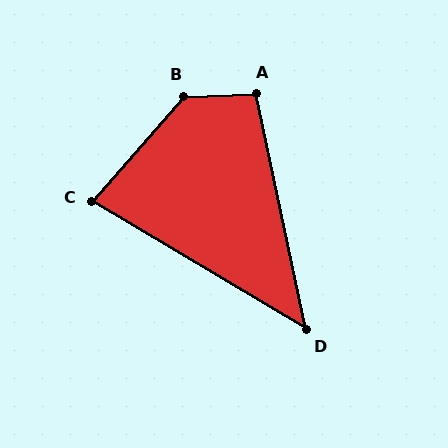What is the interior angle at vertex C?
Approximately 80 degrees (acute).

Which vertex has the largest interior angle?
B, at approximately 133 degrees.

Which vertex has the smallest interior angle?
D, at approximately 47 degrees.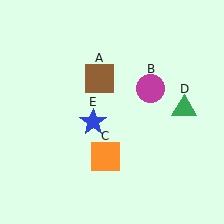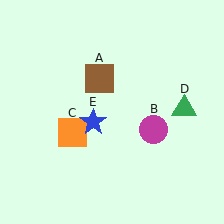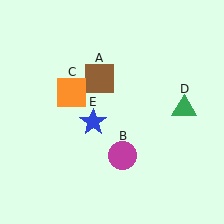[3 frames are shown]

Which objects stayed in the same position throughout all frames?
Brown square (object A) and green triangle (object D) and blue star (object E) remained stationary.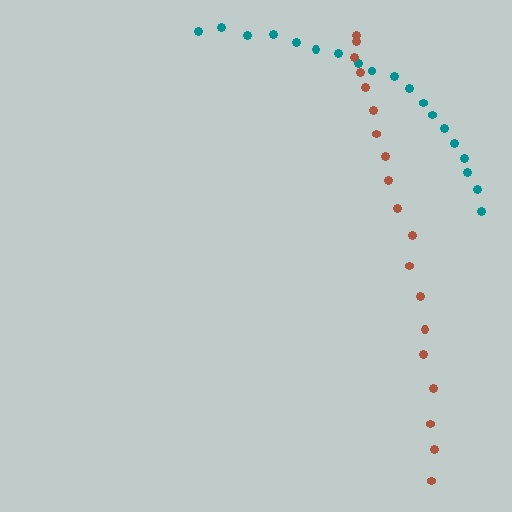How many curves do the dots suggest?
There are 2 distinct paths.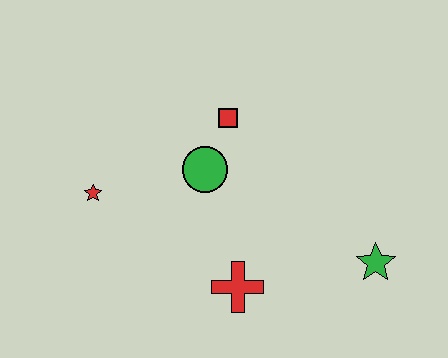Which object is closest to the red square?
The green circle is closest to the red square.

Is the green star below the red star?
Yes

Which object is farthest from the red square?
The green star is farthest from the red square.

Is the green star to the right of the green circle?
Yes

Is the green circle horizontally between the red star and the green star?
Yes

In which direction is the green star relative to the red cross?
The green star is to the right of the red cross.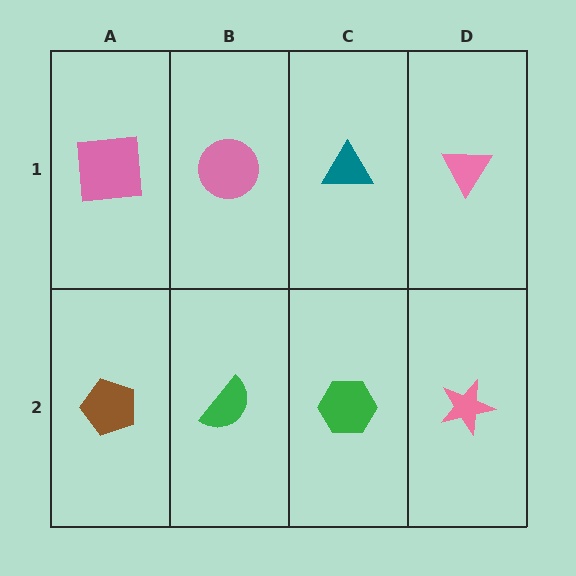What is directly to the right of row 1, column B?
A teal triangle.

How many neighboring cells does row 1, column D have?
2.